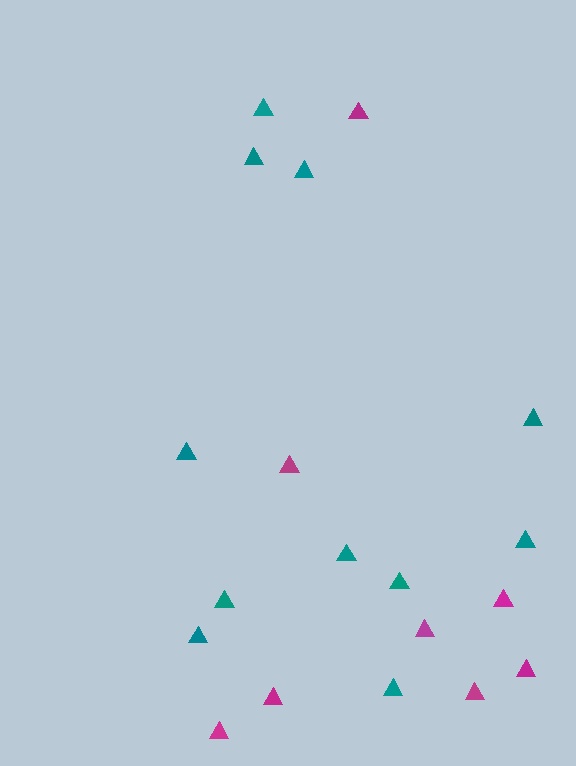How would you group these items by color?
There are 2 groups: one group of teal triangles (11) and one group of magenta triangles (8).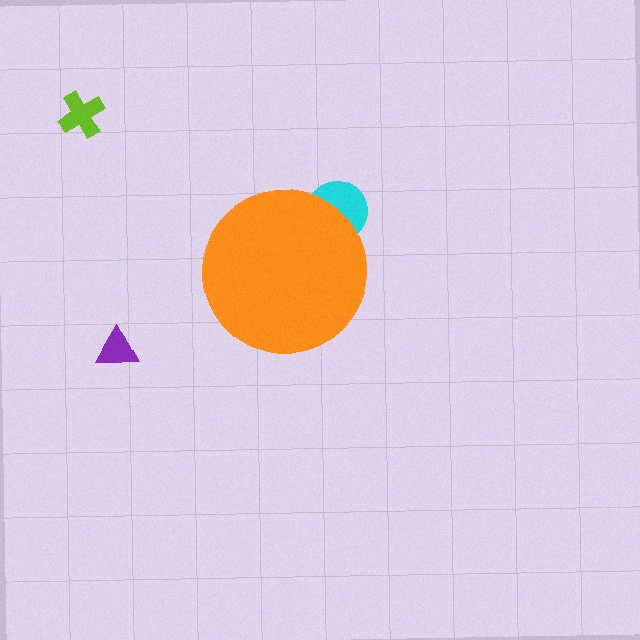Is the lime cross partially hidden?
No, the lime cross is fully visible.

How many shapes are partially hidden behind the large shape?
1 shape is partially hidden.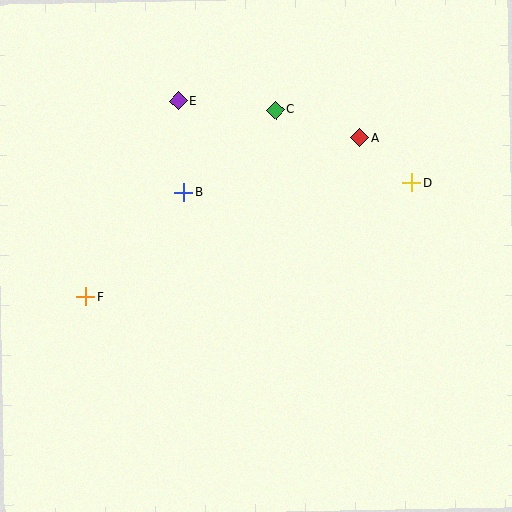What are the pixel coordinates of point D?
Point D is at (411, 183).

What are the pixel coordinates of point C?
Point C is at (276, 110).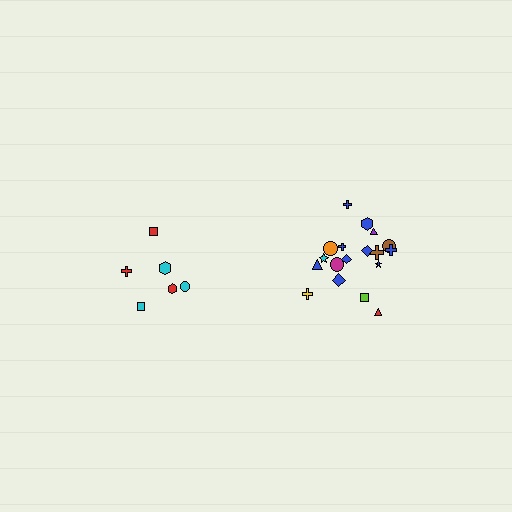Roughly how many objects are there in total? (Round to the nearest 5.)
Roughly 25 objects in total.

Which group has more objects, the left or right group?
The right group.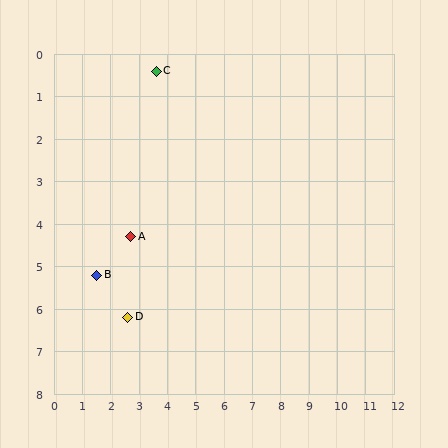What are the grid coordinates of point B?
Point B is at approximately (1.5, 5.2).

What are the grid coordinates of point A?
Point A is at approximately (2.7, 4.3).